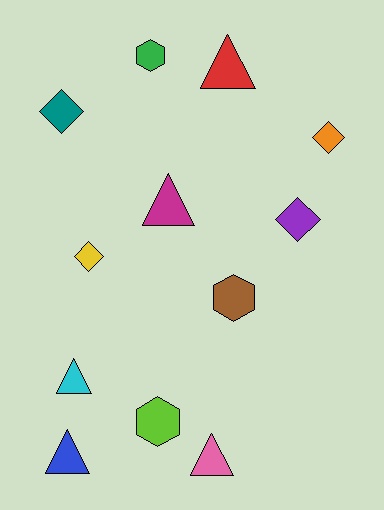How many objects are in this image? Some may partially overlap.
There are 12 objects.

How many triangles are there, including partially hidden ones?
There are 5 triangles.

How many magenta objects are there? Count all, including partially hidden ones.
There is 1 magenta object.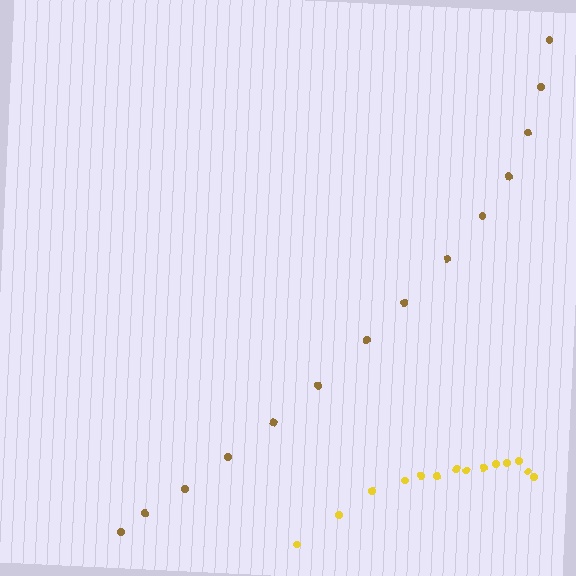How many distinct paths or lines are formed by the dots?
There are 2 distinct paths.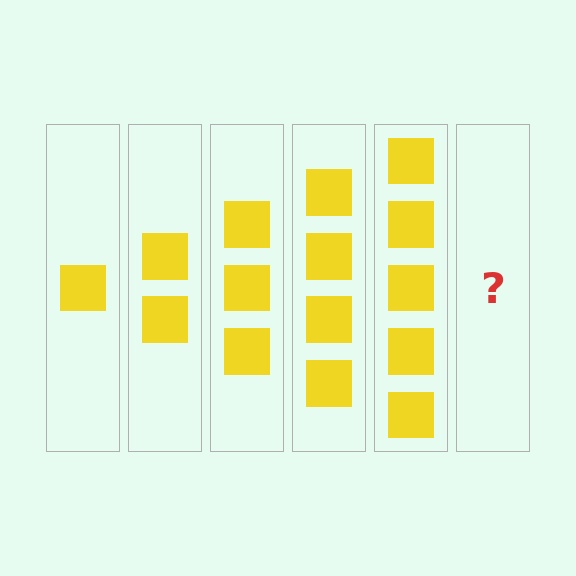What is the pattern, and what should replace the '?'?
The pattern is that each step adds one more square. The '?' should be 6 squares.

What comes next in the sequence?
The next element should be 6 squares.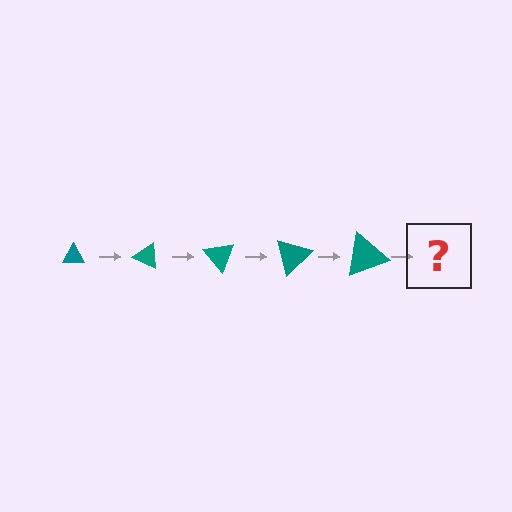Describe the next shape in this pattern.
It should be a triangle, larger than the previous one and rotated 125 degrees from the start.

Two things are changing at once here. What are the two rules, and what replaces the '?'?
The two rules are that the triangle grows larger each step and it rotates 25 degrees each step. The '?' should be a triangle, larger than the previous one and rotated 125 degrees from the start.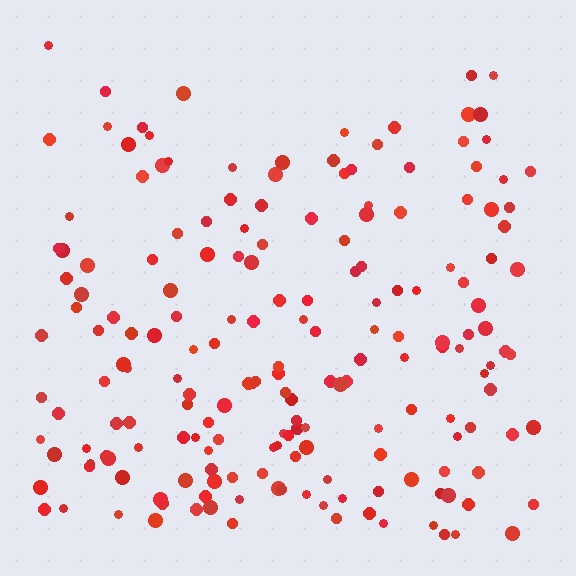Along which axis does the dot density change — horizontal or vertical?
Vertical.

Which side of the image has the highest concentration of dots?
The bottom.